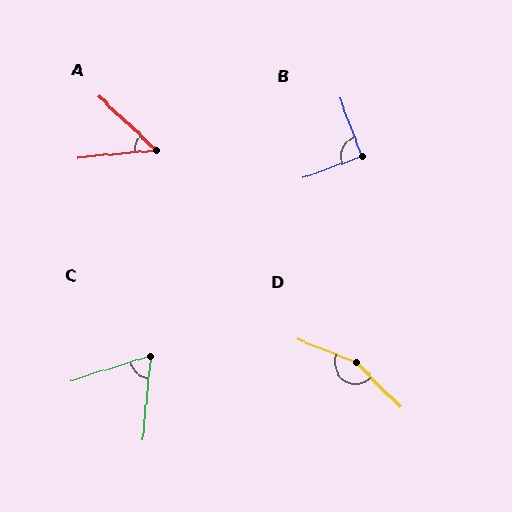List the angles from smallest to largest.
A (49°), C (67°), B (90°), D (156°).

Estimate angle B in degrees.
Approximately 90 degrees.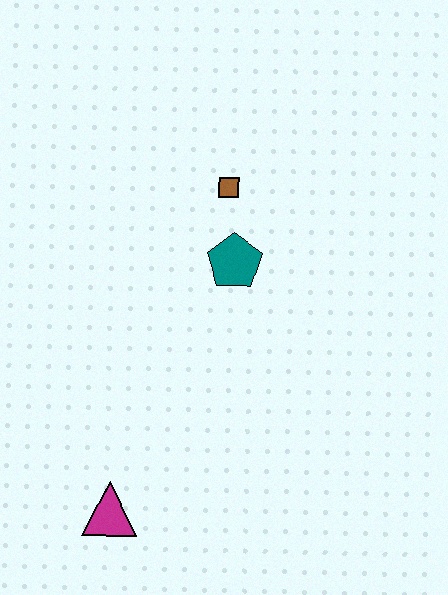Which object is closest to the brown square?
The teal pentagon is closest to the brown square.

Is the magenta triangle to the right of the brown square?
No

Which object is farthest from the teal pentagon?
The magenta triangle is farthest from the teal pentagon.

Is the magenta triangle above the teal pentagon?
No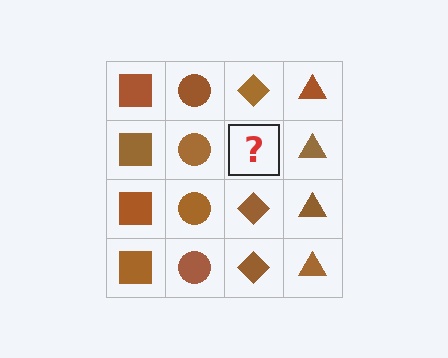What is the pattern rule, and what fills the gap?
The rule is that each column has a consistent shape. The gap should be filled with a brown diamond.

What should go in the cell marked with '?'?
The missing cell should contain a brown diamond.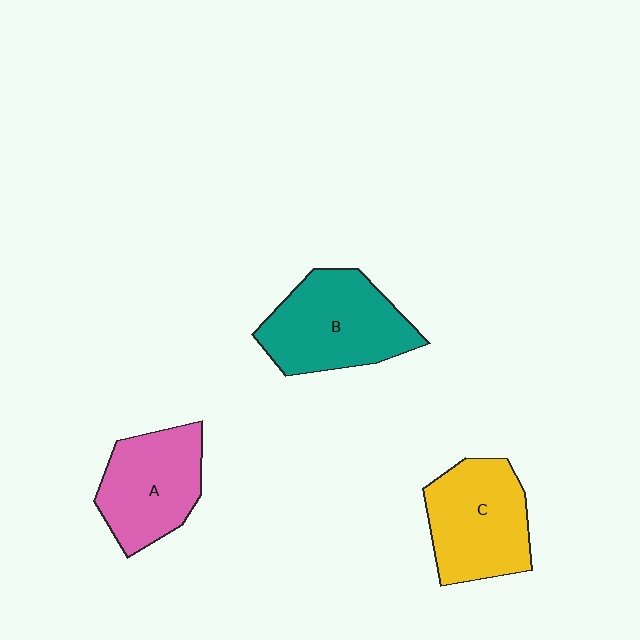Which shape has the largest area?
Shape B (teal).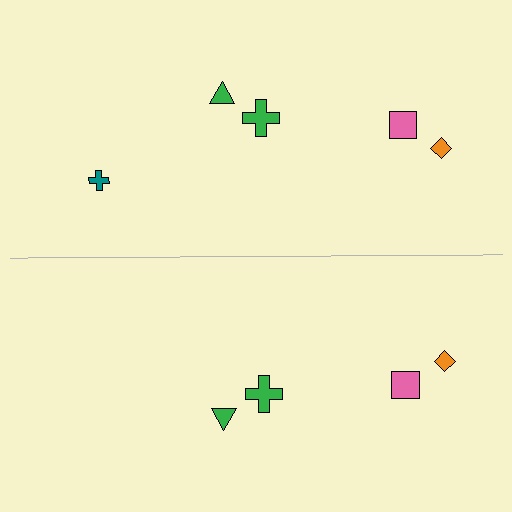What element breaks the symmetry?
A teal cross is missing from the bottom side.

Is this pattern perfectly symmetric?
No, the pattern is not perfectly symmetric. A teal cross is missing from the bottom side.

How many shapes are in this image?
There are 9 shapes in this image.